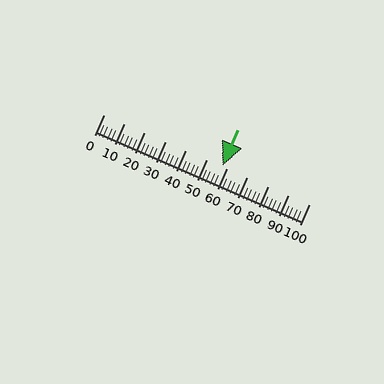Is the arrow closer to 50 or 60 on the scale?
The arrow is closer to 60.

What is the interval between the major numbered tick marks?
The major tick marks are spaced 10 units apart.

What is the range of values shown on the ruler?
The ruler shows values from 0 to 100.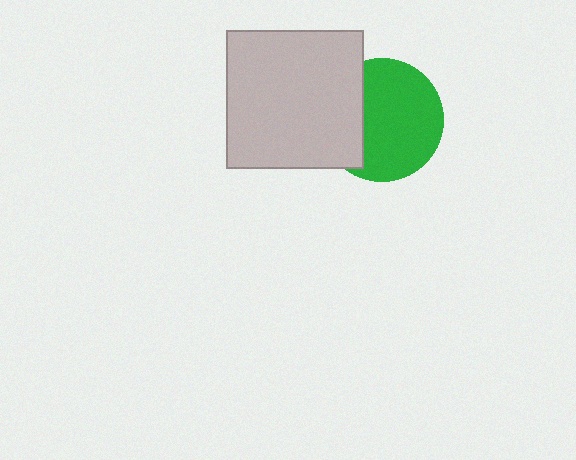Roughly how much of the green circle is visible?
Most of it is visible (roughly 70%).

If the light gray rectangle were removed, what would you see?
You would see the complete green circle.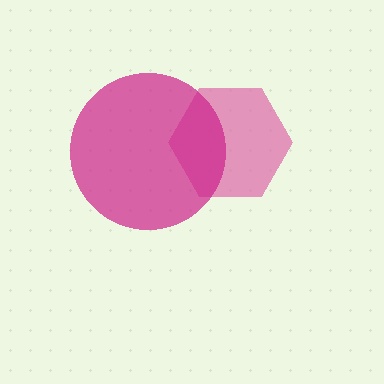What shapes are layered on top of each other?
The layered shapes are: a pink hexagon, a magenta circle.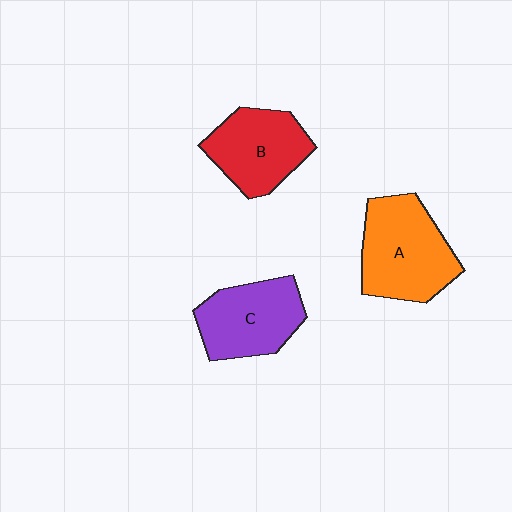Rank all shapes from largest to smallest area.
From largest to smallest: A (orange), C (purple), B (red).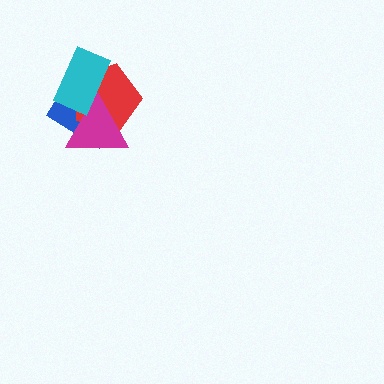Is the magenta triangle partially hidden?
Yes, it is partially covered by another shape.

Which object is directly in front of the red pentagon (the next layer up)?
The magenta triangle is directly in front of the red pentagon.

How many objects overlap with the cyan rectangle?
3 objects overlap with the cyan rectangle.